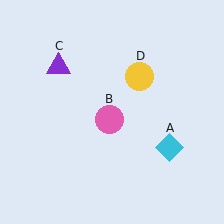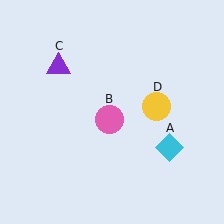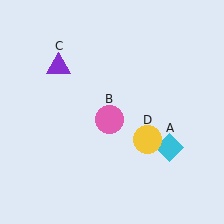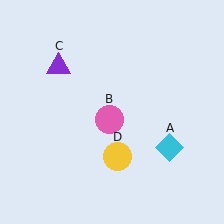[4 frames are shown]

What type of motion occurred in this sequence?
The yellow circle (object D) rotated clockwise around the center of the scene.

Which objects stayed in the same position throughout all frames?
Cyan diamond (object A) and pink circle (object B) and purple triangle (object C) remained stationary.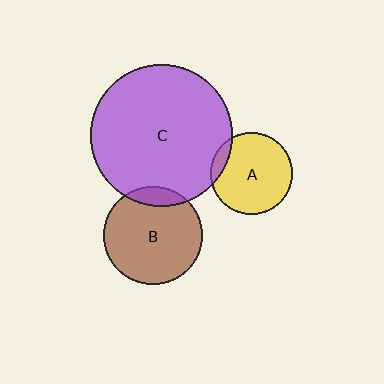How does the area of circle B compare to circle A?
Approximately 1.5 times.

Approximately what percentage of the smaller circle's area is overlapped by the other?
Approximately 10%.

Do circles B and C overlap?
Yes.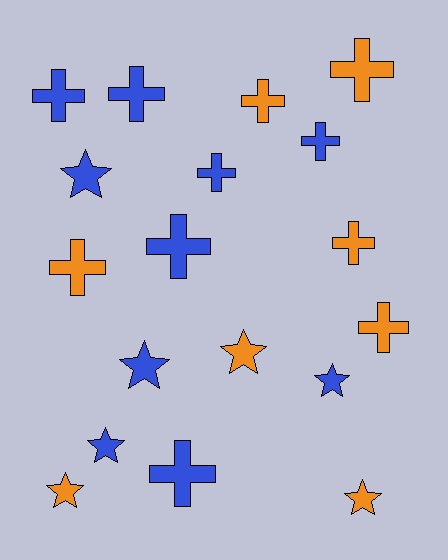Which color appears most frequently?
Blue, with 10 objects.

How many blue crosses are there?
There are 6 blue crosses.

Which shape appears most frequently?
Cross, with 11 objects.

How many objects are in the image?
There are 18 objects.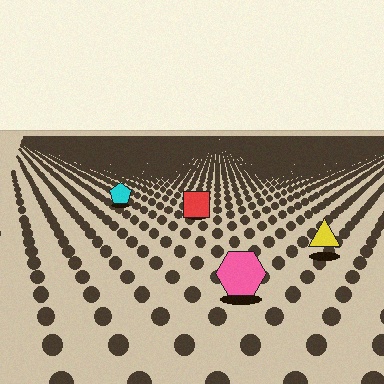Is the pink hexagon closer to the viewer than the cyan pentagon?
Yes. The pink hexagon is closer — you can tell from the texture gradient: the ground texture is coarser near it.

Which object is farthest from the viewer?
The cyan pentagon is farthest from the viewer. It appears smaller and the ground texture around it is denser.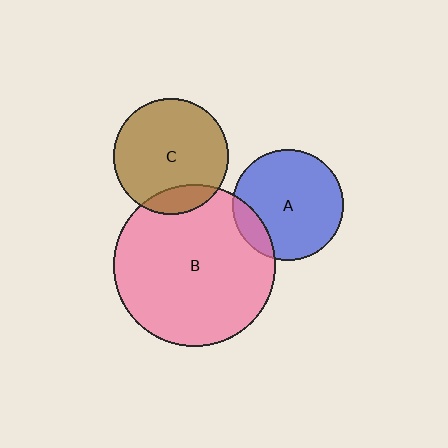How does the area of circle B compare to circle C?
Approximately 2.0 times.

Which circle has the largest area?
Circle B (pink).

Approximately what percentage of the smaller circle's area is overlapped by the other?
Approximately 15%.